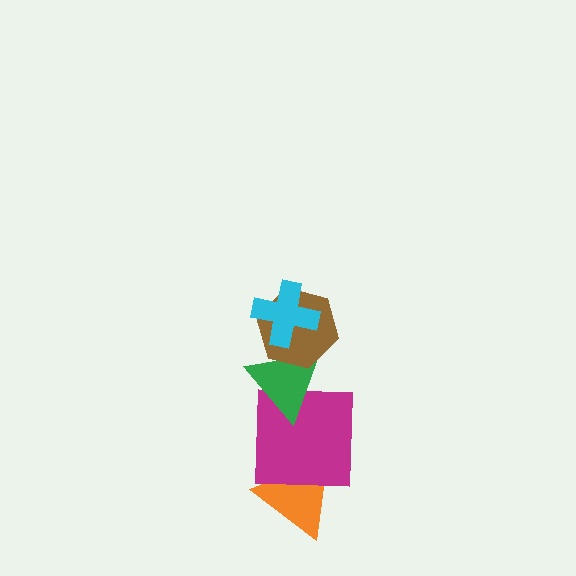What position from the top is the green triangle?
The green triangle is 3rd from the top.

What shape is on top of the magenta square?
The green triangle is on top of the magenta square.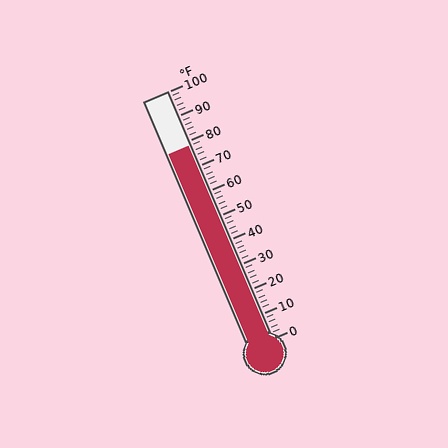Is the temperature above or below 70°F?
The temperature is above 70°F.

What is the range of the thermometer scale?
The thermometer scale ranges from 0°F to 100°F.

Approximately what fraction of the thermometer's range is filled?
The thermometer is filled to approximately 80% of its range.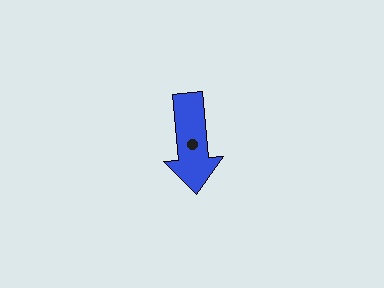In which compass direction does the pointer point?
South.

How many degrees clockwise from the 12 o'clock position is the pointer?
Approximately 175 degrees.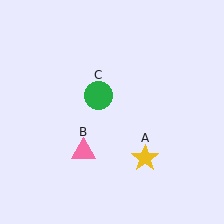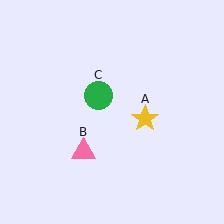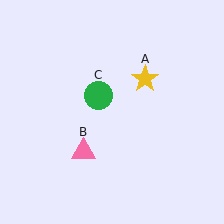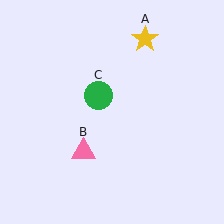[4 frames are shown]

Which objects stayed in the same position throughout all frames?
Pink triangle (object B) and green circle (object C) remained stationary.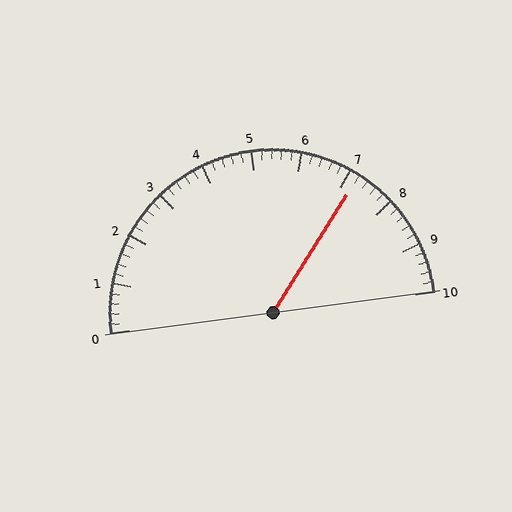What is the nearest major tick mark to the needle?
The nearest major tick mark is 7.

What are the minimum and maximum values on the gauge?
The gauge ranges from 0 to 10.